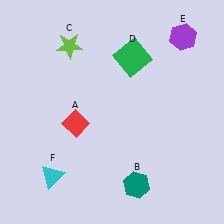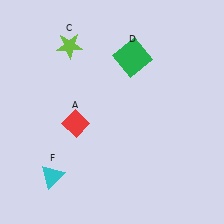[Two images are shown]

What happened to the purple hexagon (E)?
The purple hexagon (E) was removed in Image 2. It was in the top-right area of Image 1.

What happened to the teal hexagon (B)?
The teal hexagon (B) was removed in Image 2. It was in the bottom-right area of Image 1.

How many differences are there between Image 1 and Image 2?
There are 2 differences between the two images.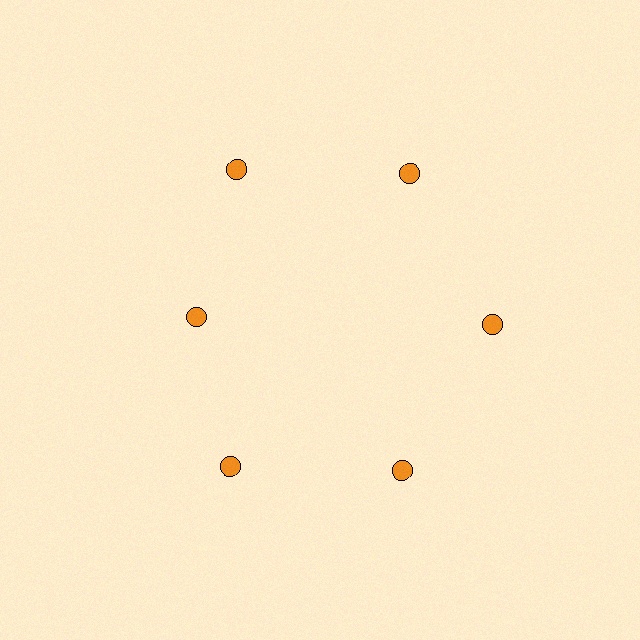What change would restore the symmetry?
The symmetry would be restored by moving it outward, back onto the ring so that all 6 circles sit at equal angles and equal distance from the center.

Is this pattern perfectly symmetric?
No. The 6 orange circles are arranged in a ring, but one element near the 9 o'clock position is pulled inward toward the center, breaking the 6-fold rotational symmetry.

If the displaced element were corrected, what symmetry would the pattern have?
It would have 6-fold rotational symmetry — the pattern would map onto itself every 60 degrees.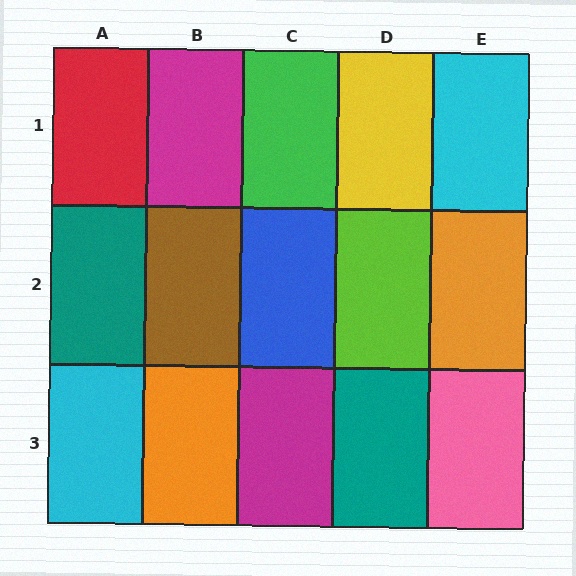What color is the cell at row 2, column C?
Blue.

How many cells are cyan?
2 cells are cyan.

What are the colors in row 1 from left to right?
Red, magenta, green, yellow, cyan.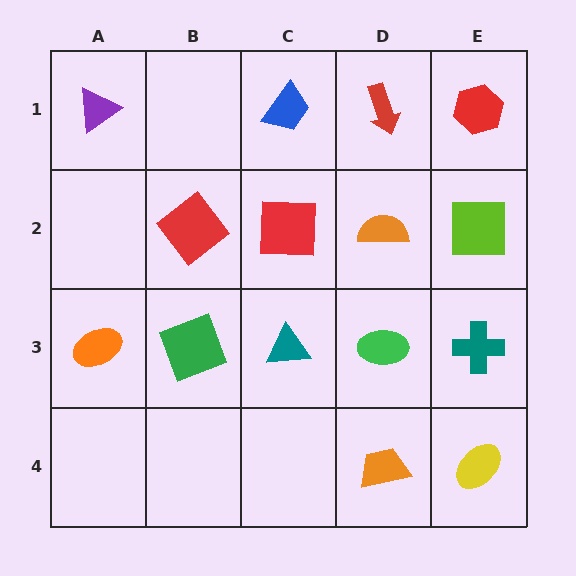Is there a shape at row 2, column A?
No, that cell is empty.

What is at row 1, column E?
A red hexagon.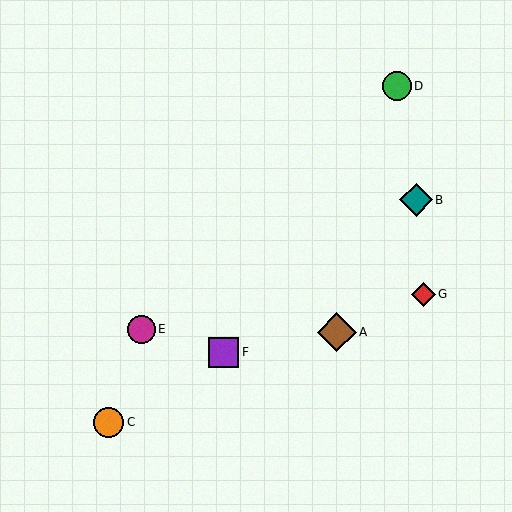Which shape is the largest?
The brown diamond (labeled A) is the largest.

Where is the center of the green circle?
The center of the green circle is at (397, 86).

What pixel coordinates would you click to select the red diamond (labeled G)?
Click at (423, 294) to select the red diamond G.